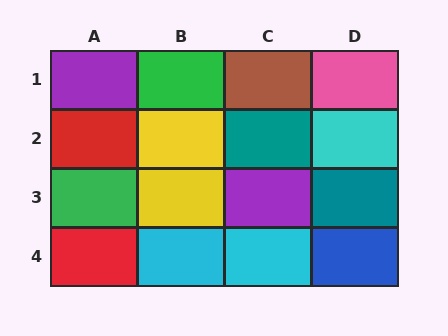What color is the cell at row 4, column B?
Cyan.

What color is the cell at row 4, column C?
Cyan.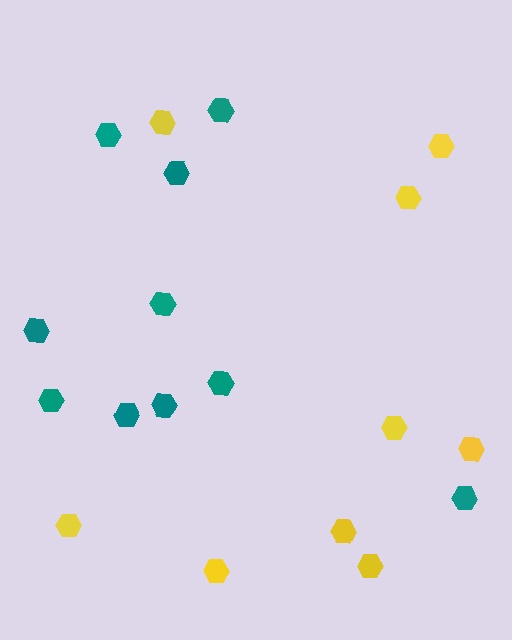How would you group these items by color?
There are 2 groups: one group of yellow hexagons (9) and one group of teal hexagons (10).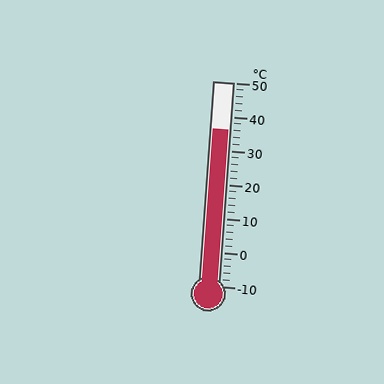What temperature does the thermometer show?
The thermometer shows approximately 36°C.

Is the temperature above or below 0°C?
The temperature is above 0°C.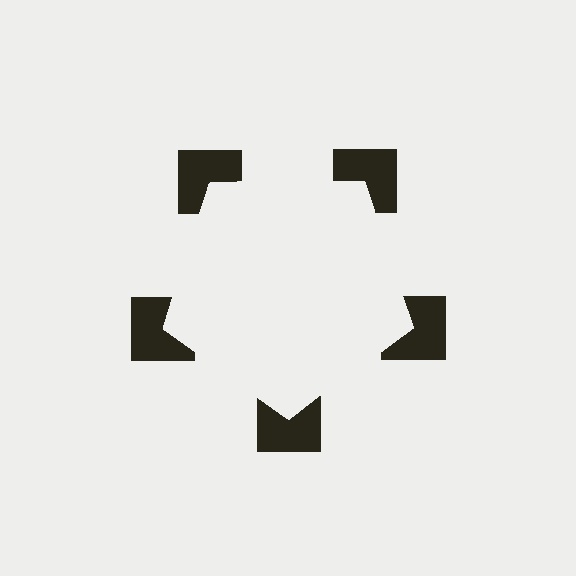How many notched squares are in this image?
There are 5 — one at each vertex of the illusory pentagon.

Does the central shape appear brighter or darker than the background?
It typically appears slightly brighter than the background, even though no actual brightness change is drawn.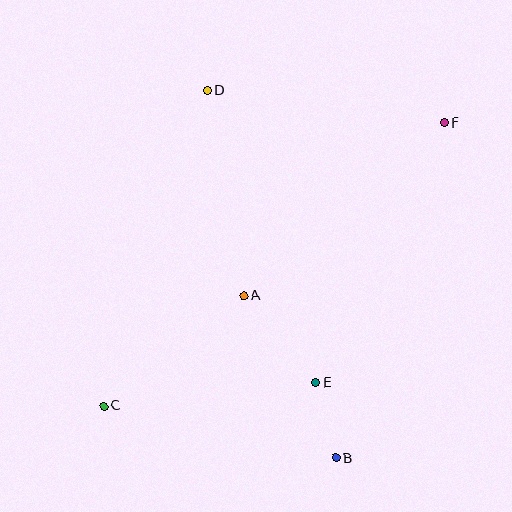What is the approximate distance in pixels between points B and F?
The distance between B and F is approximately 352 pixels.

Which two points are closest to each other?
Points B and E are closest to each other.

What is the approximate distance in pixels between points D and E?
The distance between D and E is approximately 312 pixels.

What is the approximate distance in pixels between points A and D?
The distance between A and D is approximately 208 pixels.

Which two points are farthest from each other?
Points C and F are farthest from each other.